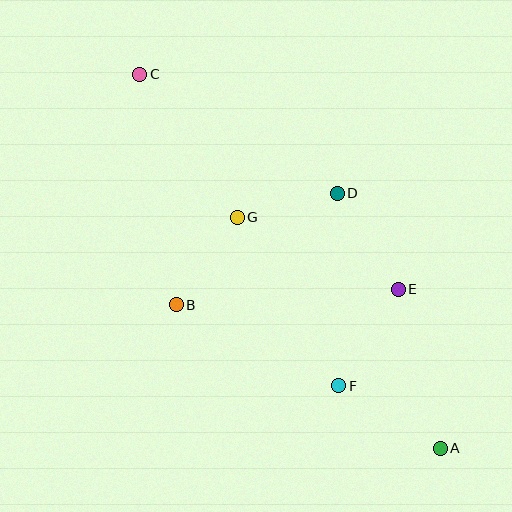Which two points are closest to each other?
Points D and G are closest to each other.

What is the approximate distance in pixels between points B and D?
The distance between B and D is approximately 196 pixels.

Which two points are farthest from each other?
Points A and C are farthest from each other.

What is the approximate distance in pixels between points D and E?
The distance between D and E is approximately 113 pixels.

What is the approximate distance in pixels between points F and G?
The distance between F and G is approximately 197 pixels.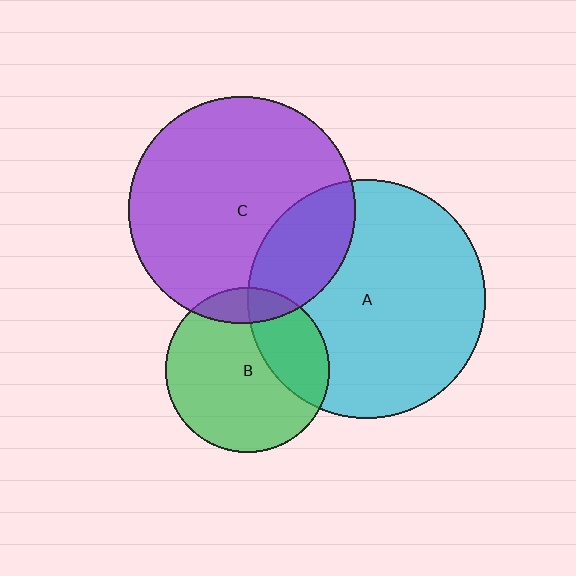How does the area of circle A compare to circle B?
Approximately 2.1 times.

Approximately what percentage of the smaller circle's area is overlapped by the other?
Approximately 15%.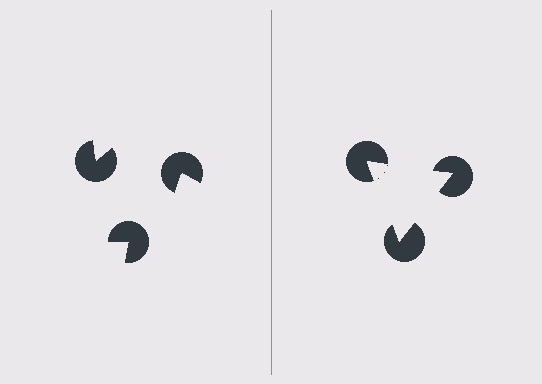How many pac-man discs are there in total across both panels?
6 — 3 on each side.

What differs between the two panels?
The pac-man discs are positioned identically on both sides; only the wedge orientations differ. On the right they align to a triangle; on the left they are misaligned.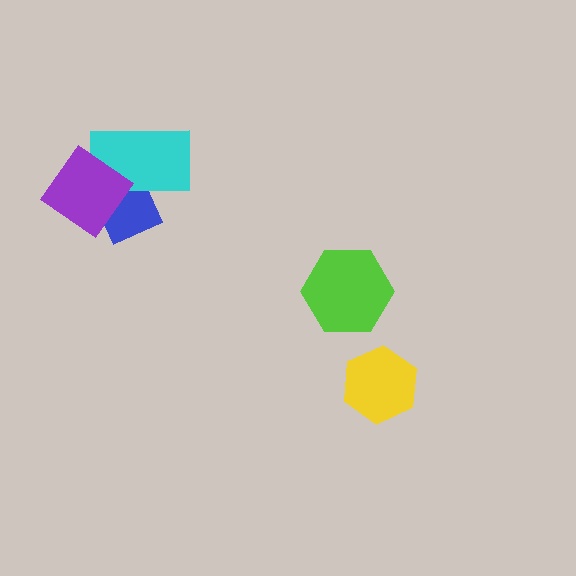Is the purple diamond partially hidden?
No, no other shape covers it.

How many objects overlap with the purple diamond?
2 objects overlap with the purple diamond.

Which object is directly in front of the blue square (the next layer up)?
The cyan rectangle is directly in front of the blue square.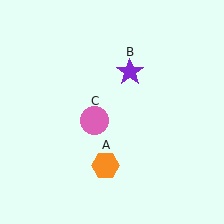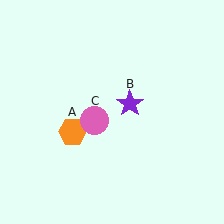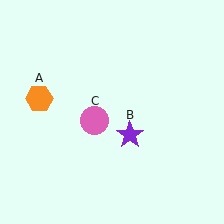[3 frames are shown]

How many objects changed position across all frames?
2 objects changed position: orange hexagon (object A), purple star (object B).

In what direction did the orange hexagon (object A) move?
The orange hexagon (object A) moved up and to the left.